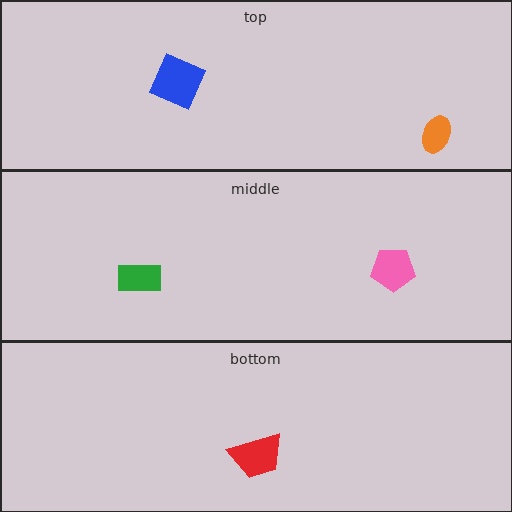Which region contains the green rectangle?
The middle region.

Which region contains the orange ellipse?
The top region.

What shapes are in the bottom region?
The red trapezoid.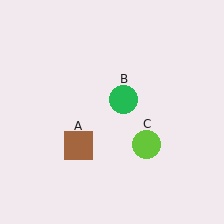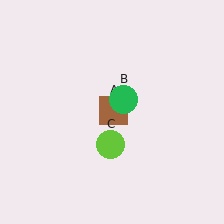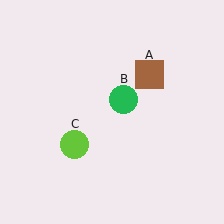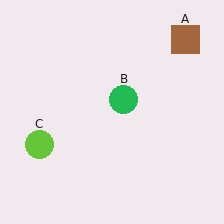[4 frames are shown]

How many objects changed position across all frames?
2 objects changed position: brown square (object A), lime circle (object C).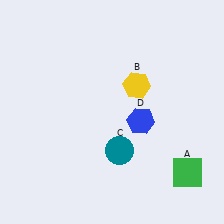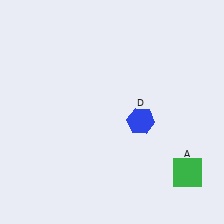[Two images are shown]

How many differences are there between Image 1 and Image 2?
There are 2 differences between the two images.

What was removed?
The teal circle (C), the yellow hexagon (B) were removed in Image 2.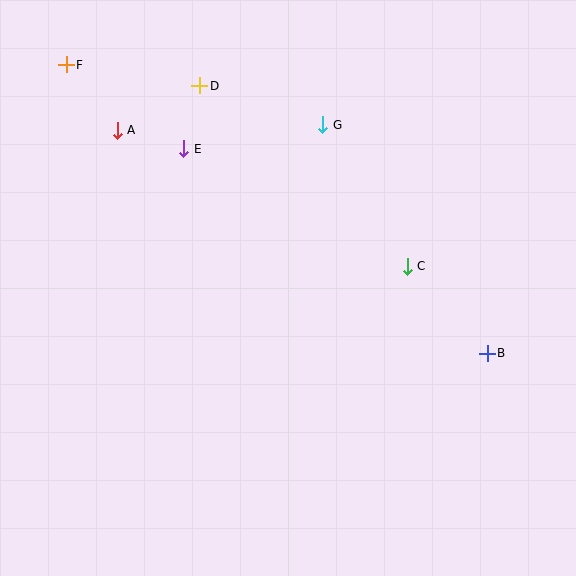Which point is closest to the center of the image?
Point C at (407, 266) is closest to the center.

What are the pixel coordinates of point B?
Point B is at (487, 353).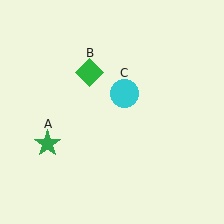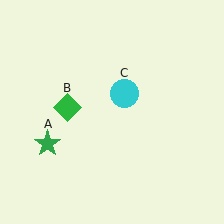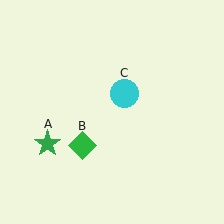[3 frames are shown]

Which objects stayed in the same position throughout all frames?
Green star (object A) and cyan circle (object C) remained stationary.